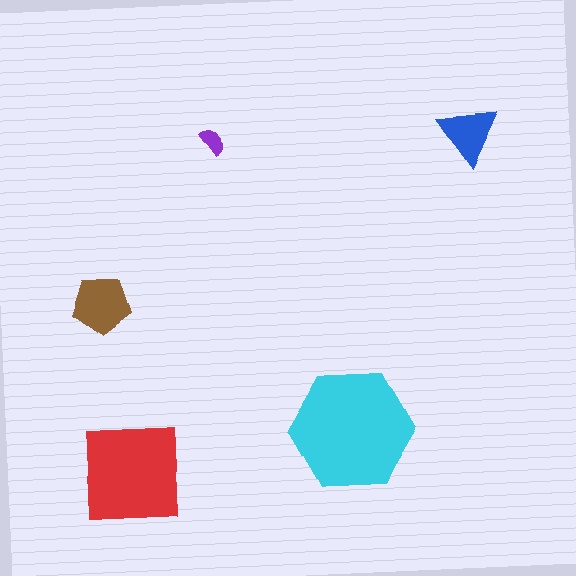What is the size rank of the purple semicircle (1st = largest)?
5th.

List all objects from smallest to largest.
The purple semicircle, the blue triangle, the brown pentagon, the red square, the cyan hexagon.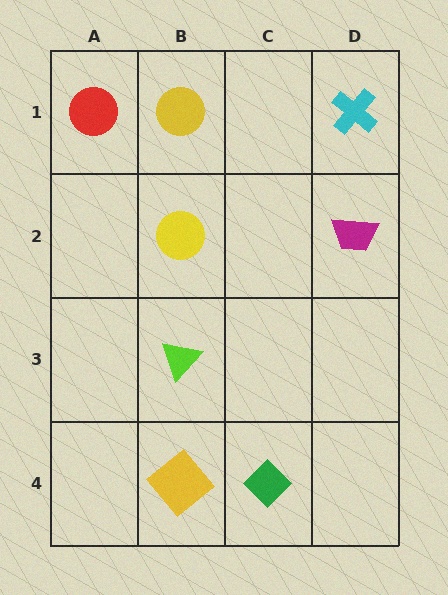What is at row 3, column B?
A lime triangle.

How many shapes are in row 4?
2 shapes.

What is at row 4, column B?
A yellow diamond.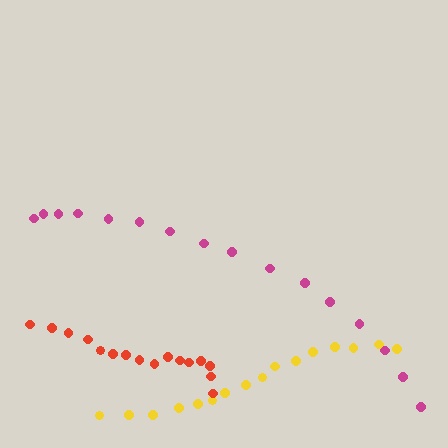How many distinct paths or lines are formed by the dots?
There are 3 distinct paths.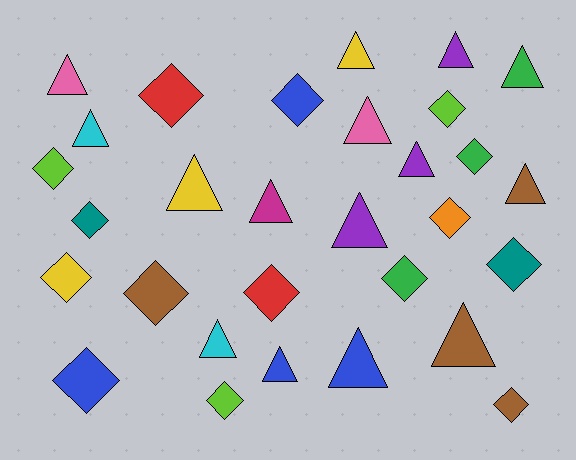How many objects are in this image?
There are 30 objects.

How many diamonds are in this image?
There are 15 diamonds.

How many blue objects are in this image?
There are 4 blue objects.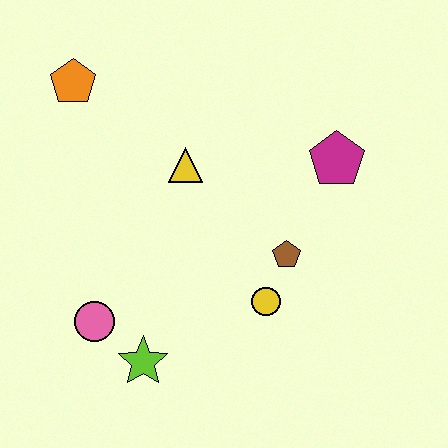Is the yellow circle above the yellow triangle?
No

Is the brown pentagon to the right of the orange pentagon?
Yes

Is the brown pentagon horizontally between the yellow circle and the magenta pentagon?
Yes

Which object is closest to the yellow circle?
The brown pentagon is closest to the yellow circle.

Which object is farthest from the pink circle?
The magenta pentagon is farthest from the pink circle.